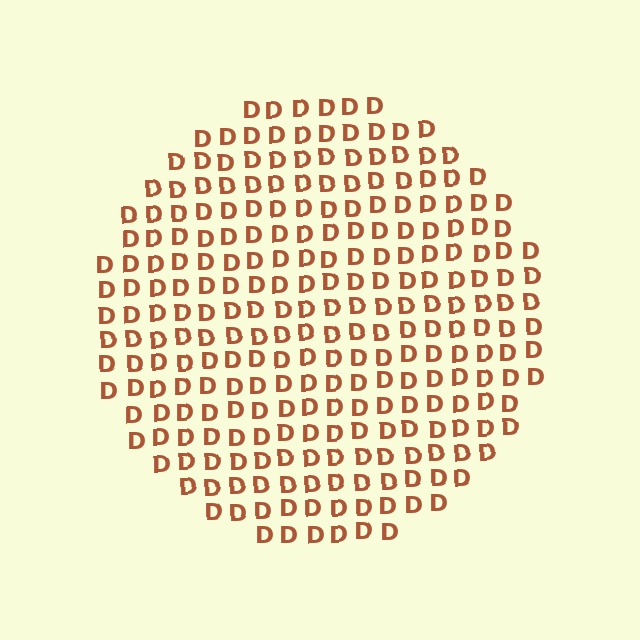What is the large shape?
The large shape is a circle.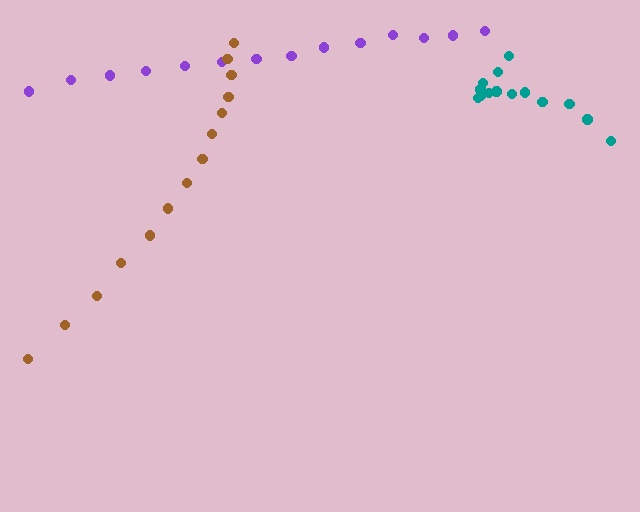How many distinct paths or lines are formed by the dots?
There are 3 distinct paths.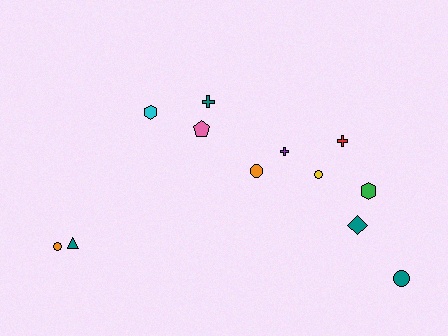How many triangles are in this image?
There is 1 triangle.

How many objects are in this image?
There are 12 objects.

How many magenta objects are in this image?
There are no magenta objects.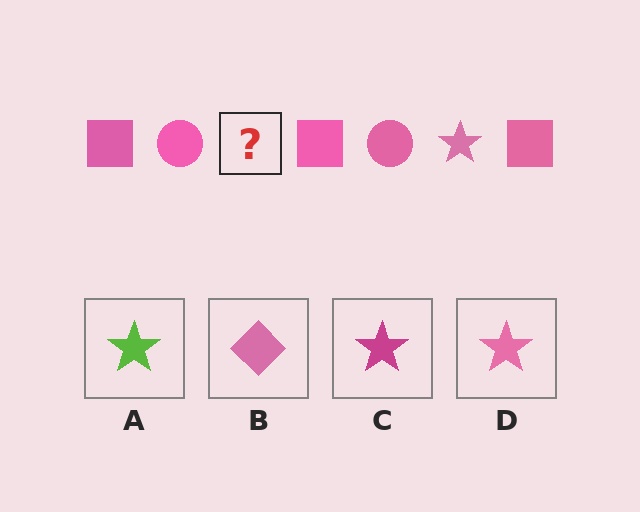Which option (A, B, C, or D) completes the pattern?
D.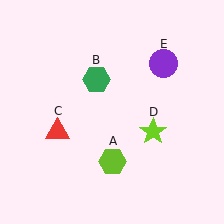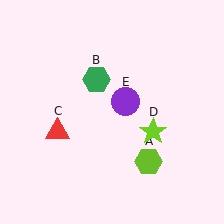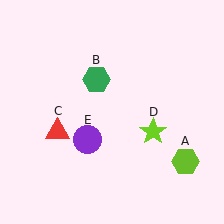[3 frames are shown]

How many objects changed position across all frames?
2 objects changed position: lime hexagon (object A), purple circle (object E).